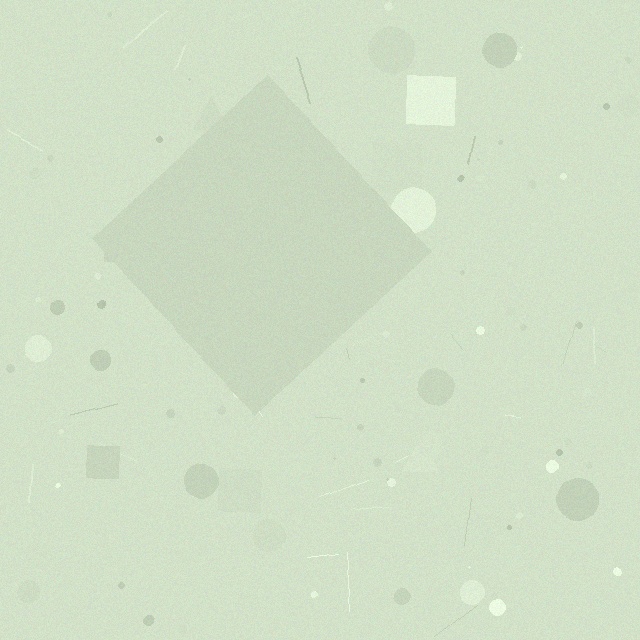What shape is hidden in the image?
A diamond is hidden in the image.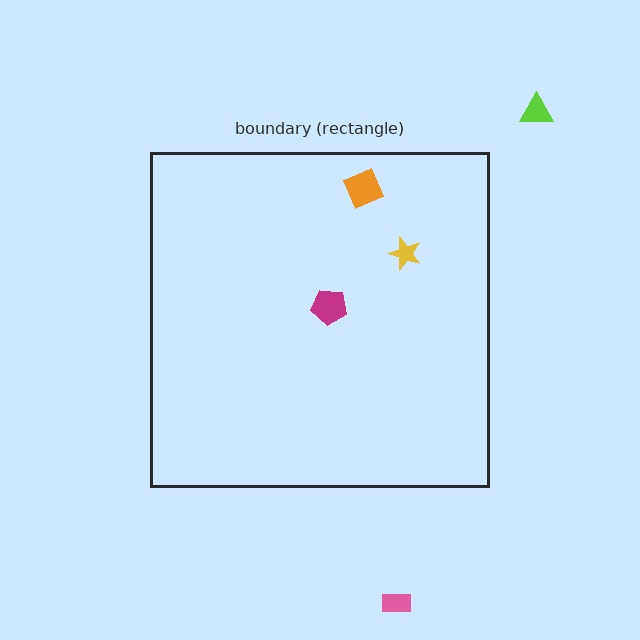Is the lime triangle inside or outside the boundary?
Outside.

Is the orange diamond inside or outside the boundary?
Inside.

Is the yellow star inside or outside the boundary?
Inside.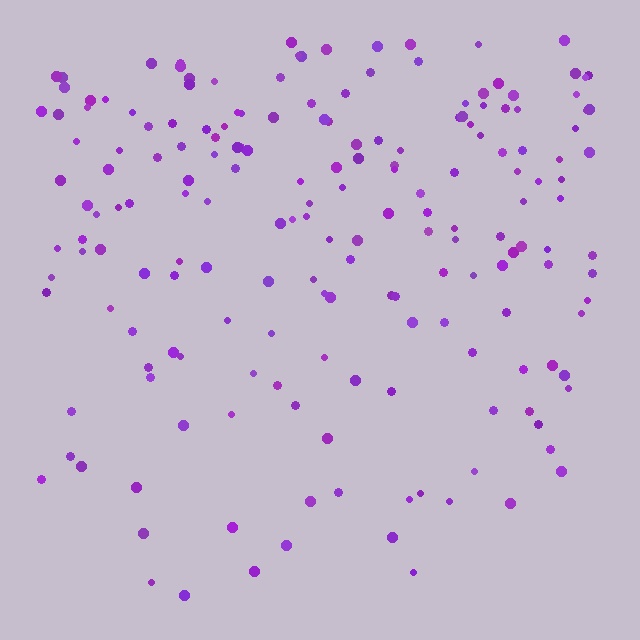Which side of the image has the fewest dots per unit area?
The bottom.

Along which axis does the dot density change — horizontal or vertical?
Vertical.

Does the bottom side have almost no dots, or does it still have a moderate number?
Still a moderate number, just noticeably fewer than the top.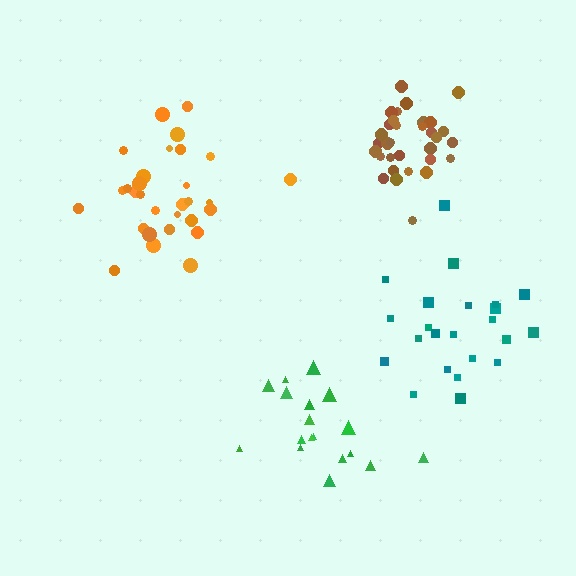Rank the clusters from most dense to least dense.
brown, orange, teal, green.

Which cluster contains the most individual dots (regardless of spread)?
Brown (32).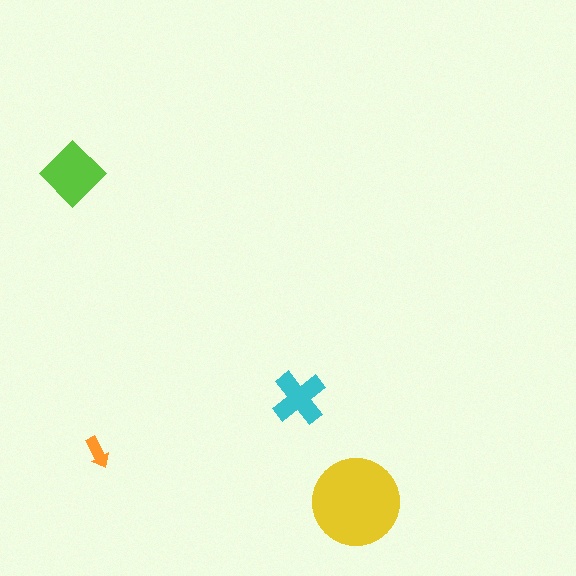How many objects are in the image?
There are 4 objects in the image.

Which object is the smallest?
The orange arrow.